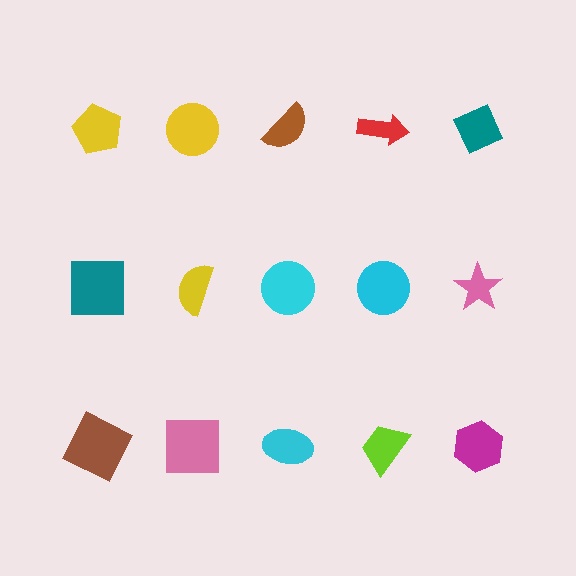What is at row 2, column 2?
A yellow semicircle.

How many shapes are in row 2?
5 shapes.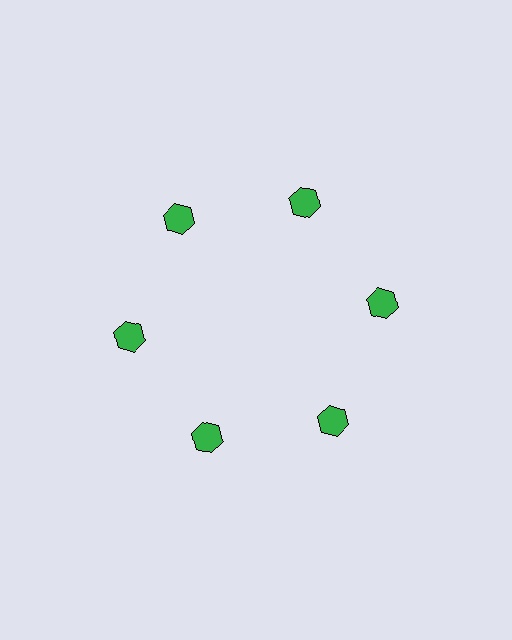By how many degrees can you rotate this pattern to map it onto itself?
The pattern maps onto itself every 60 degrees of rotation.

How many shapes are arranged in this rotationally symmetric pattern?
There are 6 shapes, arranged in 6 groups of 1.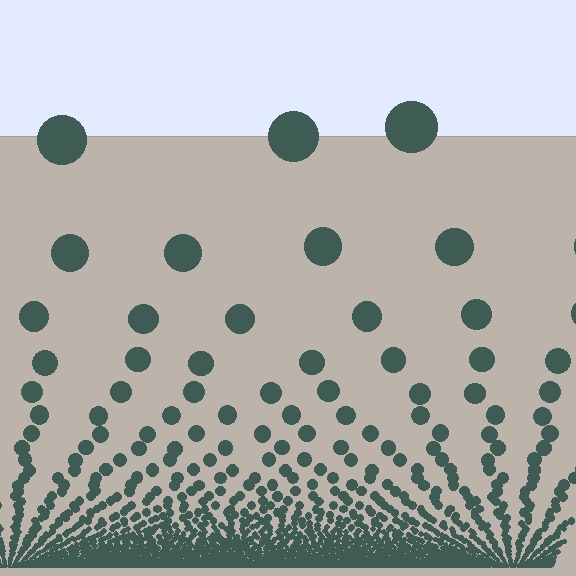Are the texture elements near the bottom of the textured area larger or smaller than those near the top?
Smaller. The gradient is inverted — elements near the bottom are smaller and denser.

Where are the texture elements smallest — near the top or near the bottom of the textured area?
Near the bottom.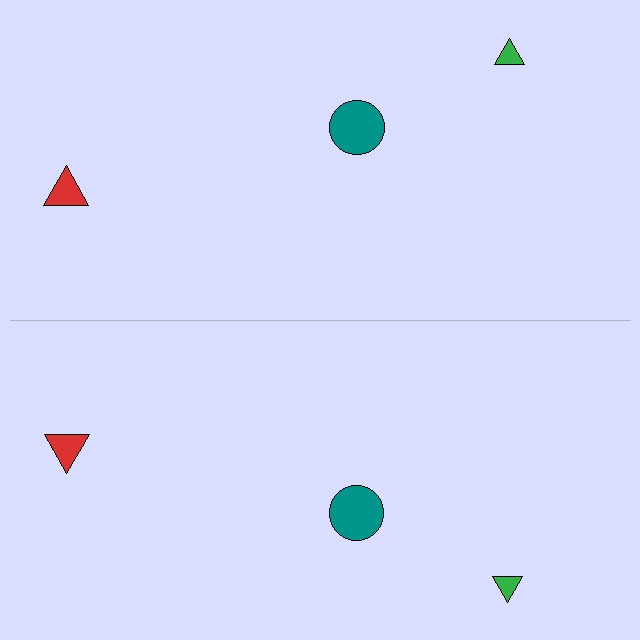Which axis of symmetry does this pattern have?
The pattern has a horizontal axis of symmetry running through the center of the image.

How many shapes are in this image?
There are 6 shapes in this image.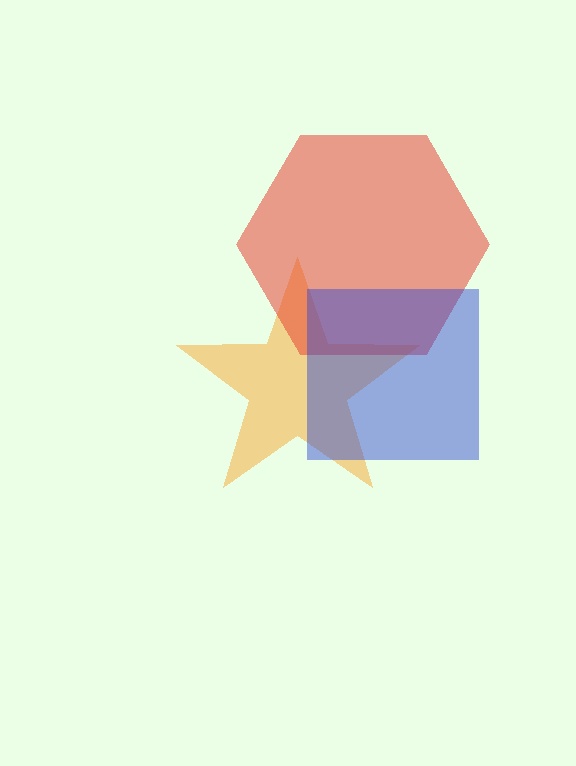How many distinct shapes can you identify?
There are 3 distinct shapes: an orange star, a red hexagon, a blue square.